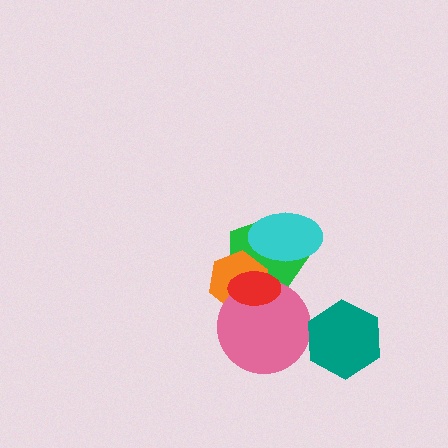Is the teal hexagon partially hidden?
No, no other shape covers it.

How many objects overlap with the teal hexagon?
0 objects overlap with the teal hexagon.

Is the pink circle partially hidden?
Yes, it is partially covered by another shape.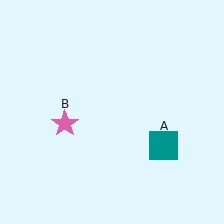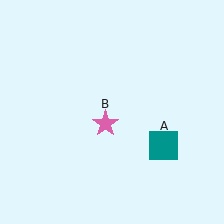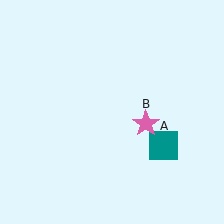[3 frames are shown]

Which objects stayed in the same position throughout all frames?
Teal square (object A) remained stationary.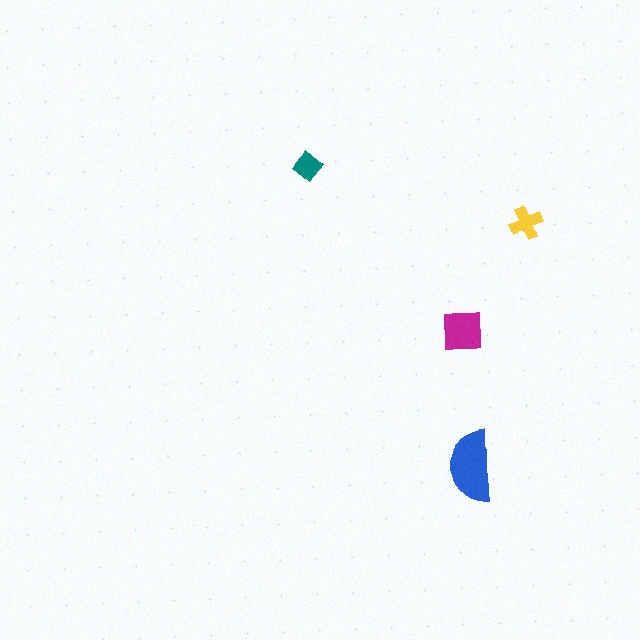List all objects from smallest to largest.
The teal diamond, the yellow cross, the magenta square, the blue semicircle.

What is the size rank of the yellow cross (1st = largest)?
3rd.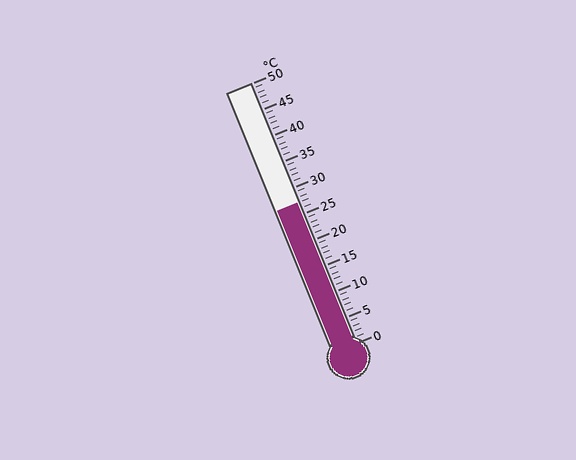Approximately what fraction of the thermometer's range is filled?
The thermometer is filled to approximately 55% of its range.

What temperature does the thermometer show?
The thermometer shows approximately 27°C.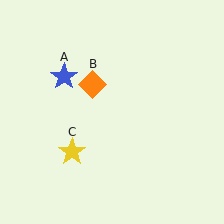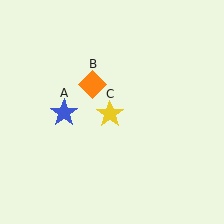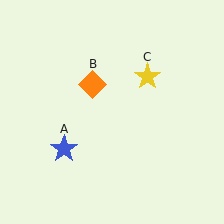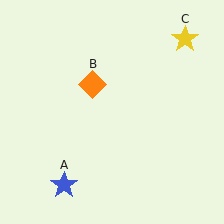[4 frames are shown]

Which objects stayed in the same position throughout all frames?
Orange diamond (object B) remained stationary.